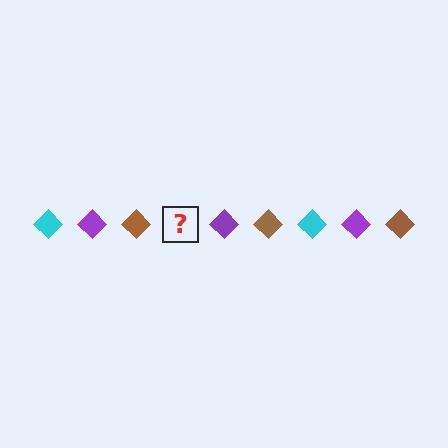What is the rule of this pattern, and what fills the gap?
The rule is that the pattern cycles through cyan, purple, brown diamonds. The gap should be filled with a cyan diamond.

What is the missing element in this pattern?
The missing element is a cyan diamond.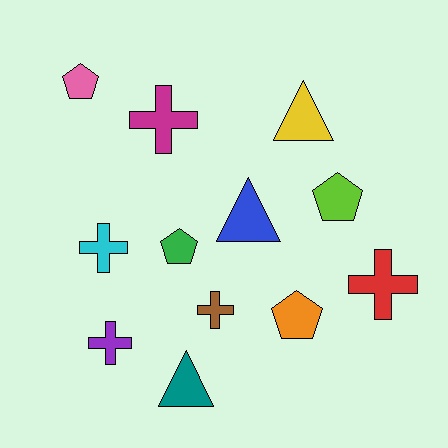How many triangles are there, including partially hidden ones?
There are 3 triangles.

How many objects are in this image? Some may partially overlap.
There are 12 objects.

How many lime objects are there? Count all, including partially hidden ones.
There is 1 lime object.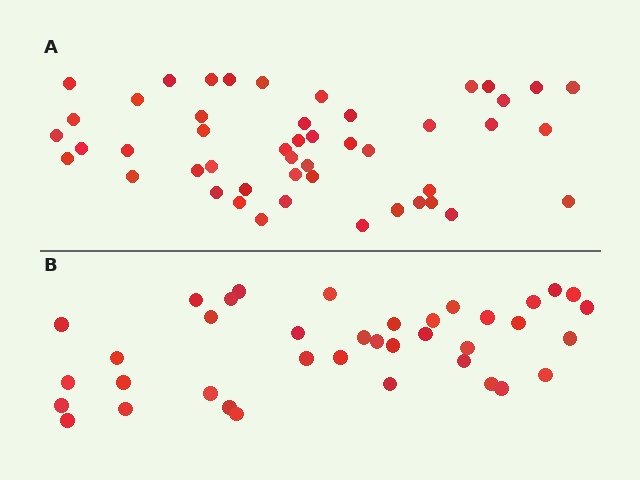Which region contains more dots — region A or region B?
Region A (the top region) has more dots.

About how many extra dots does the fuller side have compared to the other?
Region A has roughly 10 or so more dots than region B.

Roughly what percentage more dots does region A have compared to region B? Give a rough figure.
About 25% more.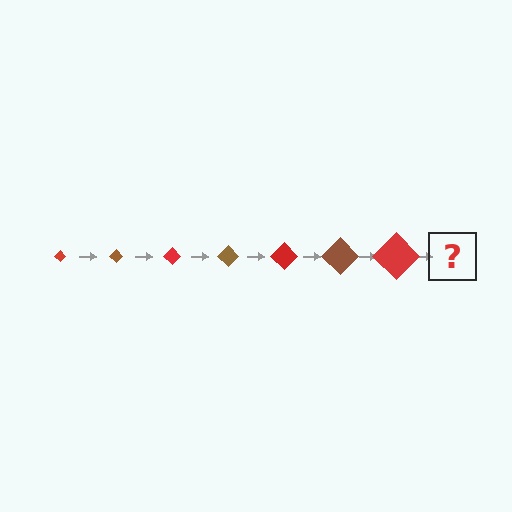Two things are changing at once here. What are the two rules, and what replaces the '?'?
The two rules are that the diamond grows larger each step and the color cycles through red and brown. The '?' should be a brown diamond, larger than the previous one.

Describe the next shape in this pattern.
It should be a brown diamond, larger than the previous one.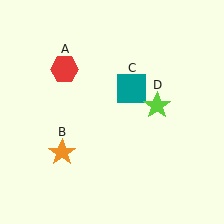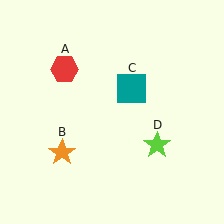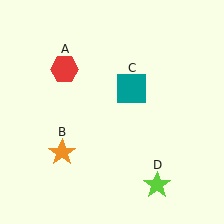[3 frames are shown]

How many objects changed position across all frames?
1 object changed position: lime star (object D).